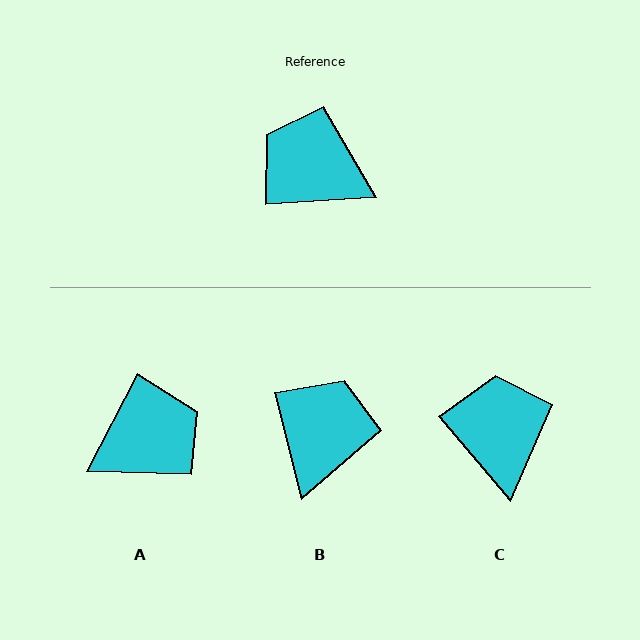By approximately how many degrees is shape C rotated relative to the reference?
Approximately 53 degrees clockwise.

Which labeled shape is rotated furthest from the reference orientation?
A, about 121 degrees away.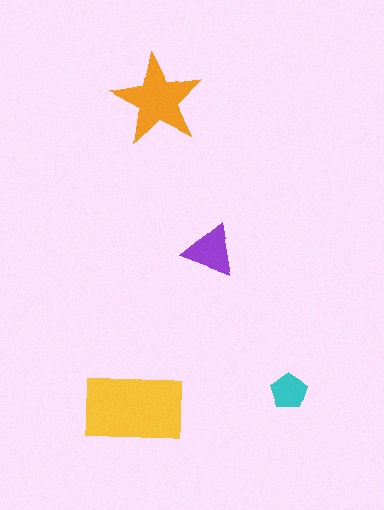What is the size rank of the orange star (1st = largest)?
2nd.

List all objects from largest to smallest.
The yellow rectangle, the orange star, the purple triangle, the cyan pentagon.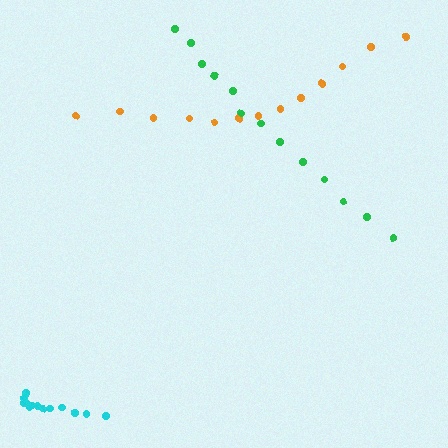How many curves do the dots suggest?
There are 3 distinct paths.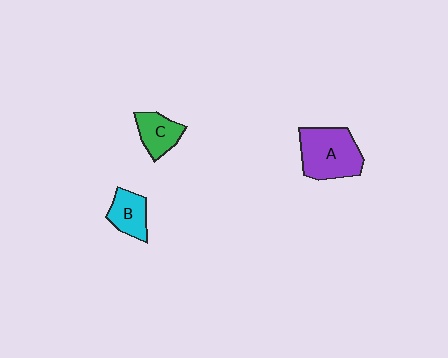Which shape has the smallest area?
Shape B (cyan).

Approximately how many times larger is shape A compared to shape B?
Approximately 1.9 times.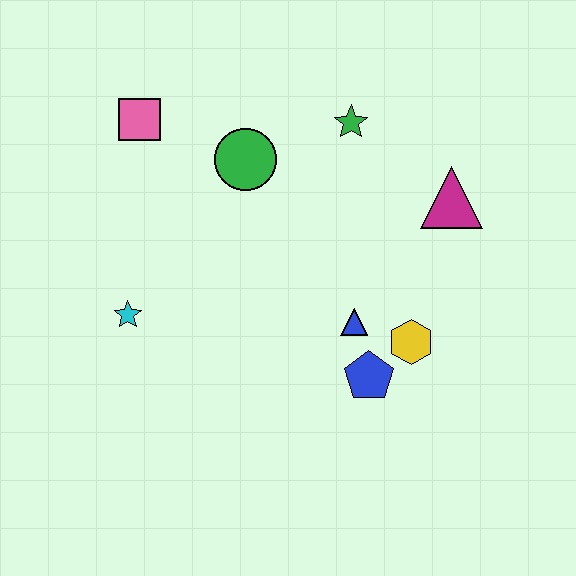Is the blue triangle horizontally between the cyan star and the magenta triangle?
Yes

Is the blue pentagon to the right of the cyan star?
Yes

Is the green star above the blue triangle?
Yes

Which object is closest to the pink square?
The green circle is closest to the pink square.